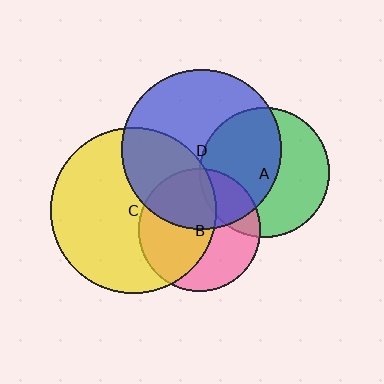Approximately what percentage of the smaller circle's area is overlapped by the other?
Approximately 35%.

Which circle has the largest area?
Circle C (yellow).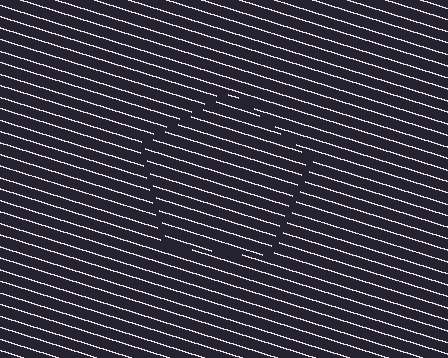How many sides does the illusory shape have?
5 sides — the line-ends trace a pentagon.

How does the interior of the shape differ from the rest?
The interior of the shape contains the same grating, shifted by half a period — the contour is defined by the phase discontinuity where line-ends from the inner and outer gratings abut.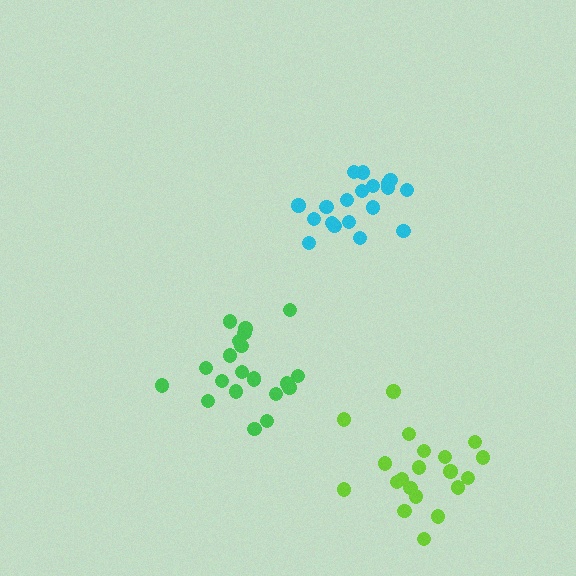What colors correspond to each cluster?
The clusters are colored: cyan, green, lime.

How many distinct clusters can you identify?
There are 3 distinct clusters.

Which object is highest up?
The cyan cluster is topmost.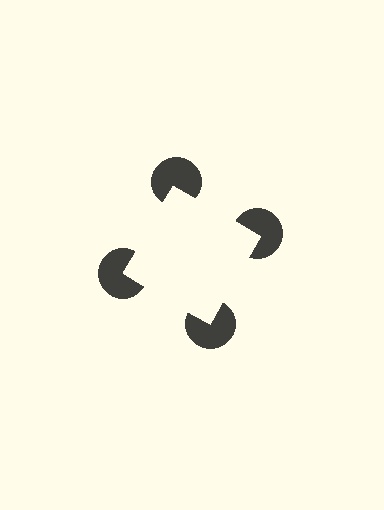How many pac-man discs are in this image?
There are 4 — one at each vertex of the illusory square.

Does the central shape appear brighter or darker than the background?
It typically appears slightly brighter than the background, even though no actual brightness change is drawn.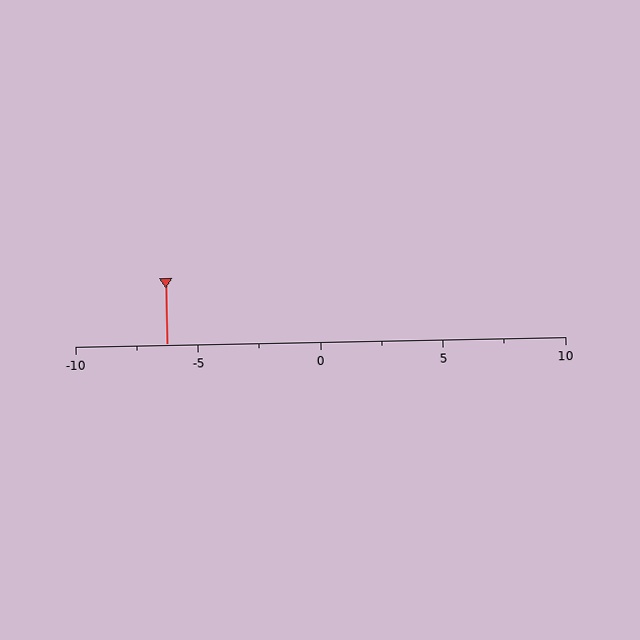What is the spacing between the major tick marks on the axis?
The major ticks are spaced 5 apart.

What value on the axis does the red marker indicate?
The marker indicates approximately -6.2.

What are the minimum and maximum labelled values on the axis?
The axis runs from -10 to 10.